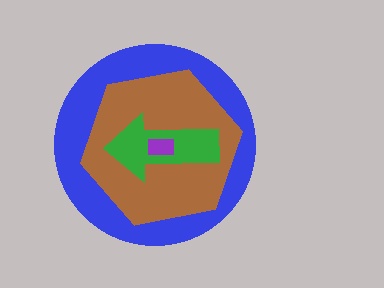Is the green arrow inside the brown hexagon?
Yes.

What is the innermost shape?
The purple rectangle.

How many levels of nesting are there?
4.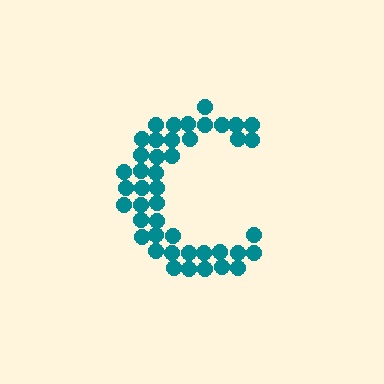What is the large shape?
The large shape is the letter C.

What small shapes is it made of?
It is made of small circles.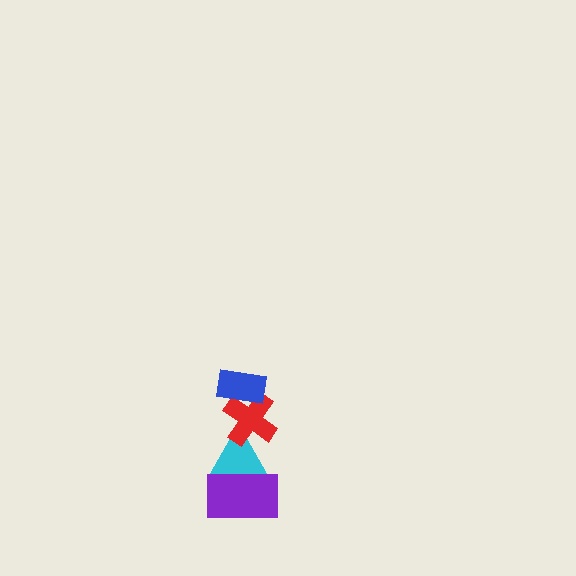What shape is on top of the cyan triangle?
The red cross is on top of the cyan triangle.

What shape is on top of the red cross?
The blue rectangle is on top of the red cross.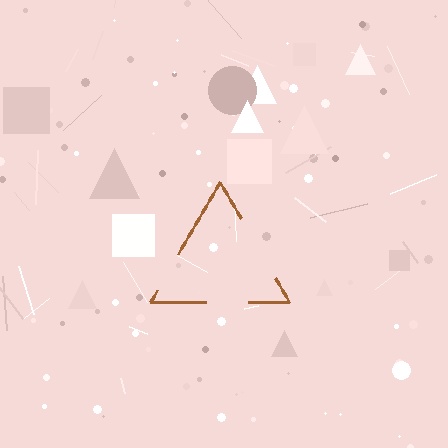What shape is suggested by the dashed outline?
The dashed outline suggests a triangle.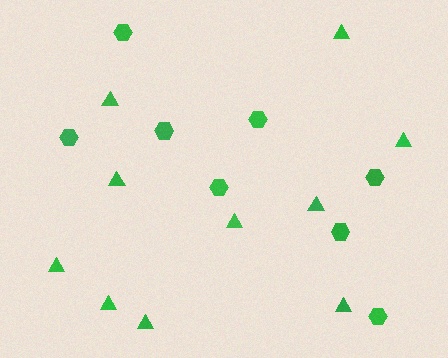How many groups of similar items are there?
There are 2 groups: one group of hexagons (8) and one group of triangles (10).